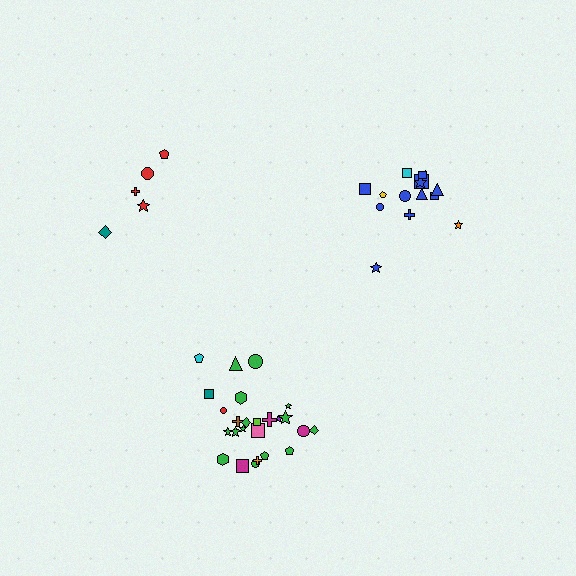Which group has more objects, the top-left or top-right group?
The top-right group.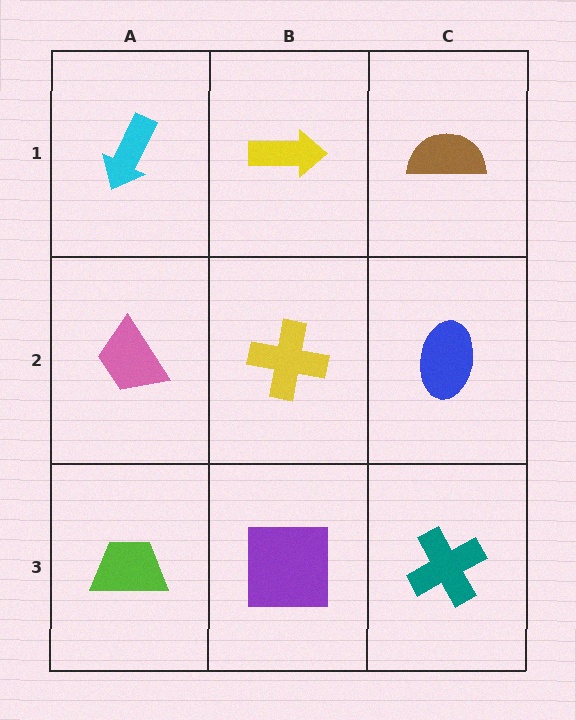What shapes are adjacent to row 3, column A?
A pink trapezoid (row 2, column A), a purple square (row 3, column B).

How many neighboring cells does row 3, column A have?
2.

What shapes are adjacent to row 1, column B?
A yellow cross (row 2, column B), a cyan arrow (row 1, column A), a brown semicircle (row 1, column C).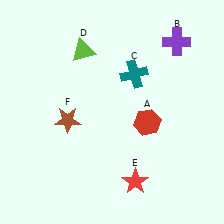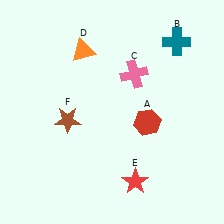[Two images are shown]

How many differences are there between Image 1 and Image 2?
There are 3 differences between the two images.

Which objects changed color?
B changed from purple to teal. C changed from teal to pink. D changed from lime to orange.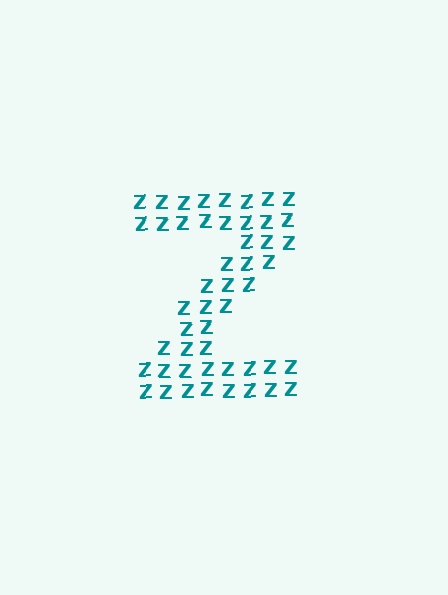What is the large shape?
The large shape is the letter Z.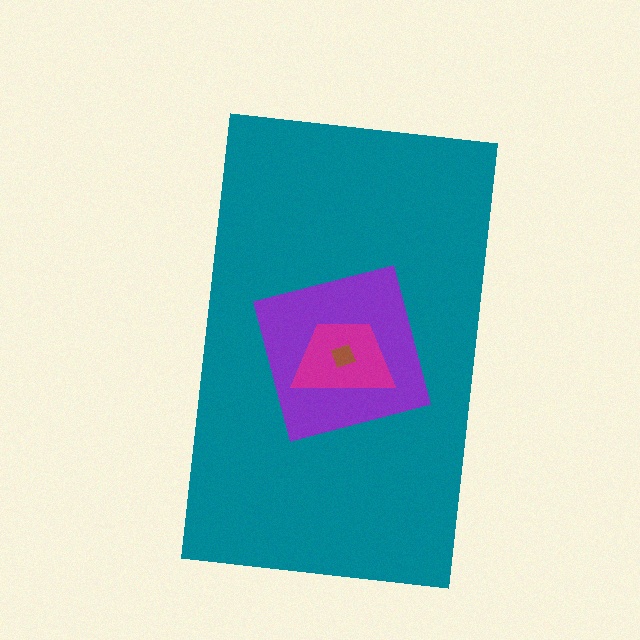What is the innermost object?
The brown diamond.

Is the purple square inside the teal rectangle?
Yes.